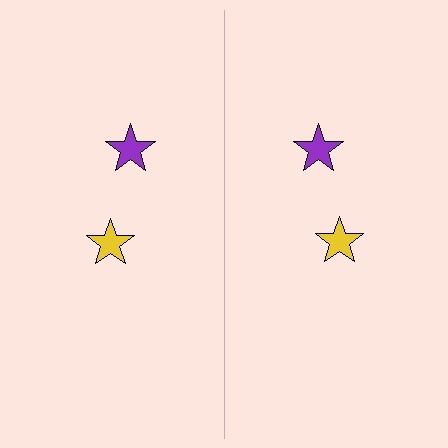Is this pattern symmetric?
Yes, this pattern has bilateral (reflection) symmetry.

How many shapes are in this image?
There are 4 shapes in this image.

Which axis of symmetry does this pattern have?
The pattern has a vertical axis of symmetry running through the center of the image.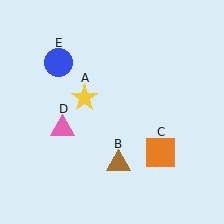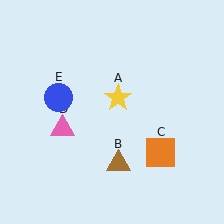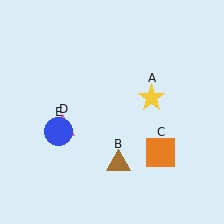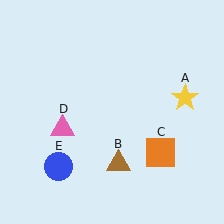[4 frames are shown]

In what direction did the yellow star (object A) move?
The yellow star (object A) moved right.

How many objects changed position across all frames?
2 objects changed position: yellow star (object A), blue circle (object E).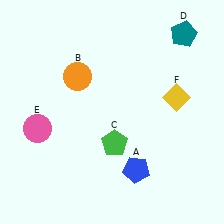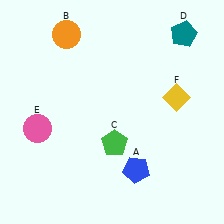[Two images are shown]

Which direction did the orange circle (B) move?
The orange circle (B) moved up.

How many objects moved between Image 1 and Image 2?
1 object moved between the two images.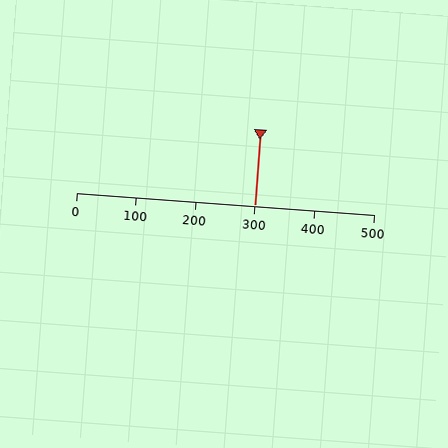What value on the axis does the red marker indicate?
The marker indicates approximately 300.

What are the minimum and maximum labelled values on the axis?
The axis runs from 0 to 500.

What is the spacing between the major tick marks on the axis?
The major ticks are spaced 100 apart.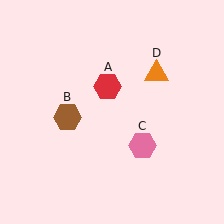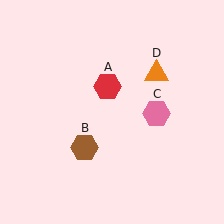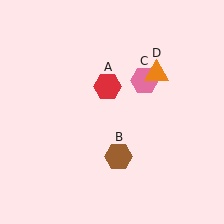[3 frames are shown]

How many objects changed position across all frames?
2 objects changed position: brown hexagon (object B), pink hexagon (object C).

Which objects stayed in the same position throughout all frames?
Red hexagon (object A) and orange triangle (object D) remained stationary.